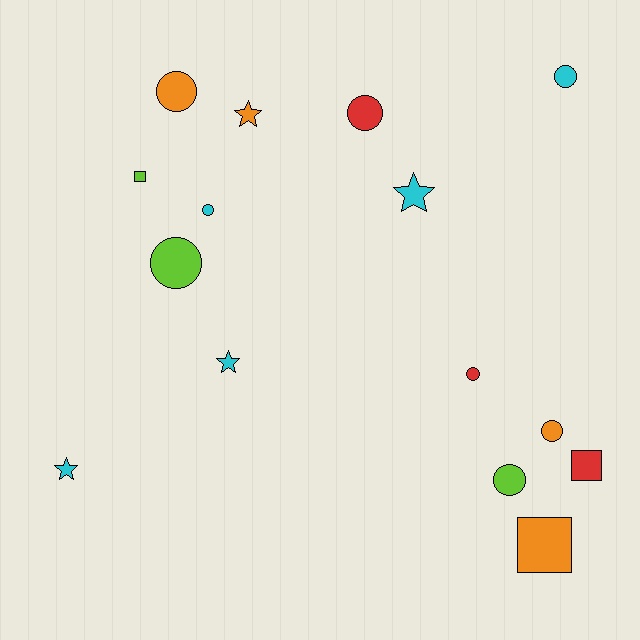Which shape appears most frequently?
Circle, with 8 objects.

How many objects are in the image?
There are 15 objects.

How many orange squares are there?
There is 1 orange square.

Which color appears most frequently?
Cyan, with 5 objects.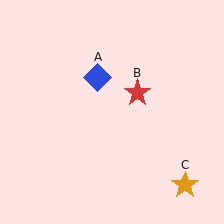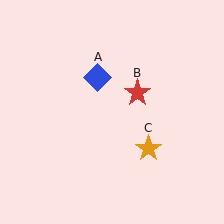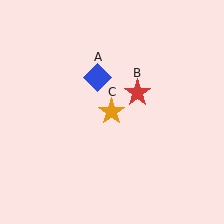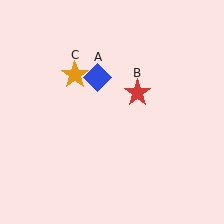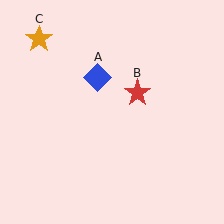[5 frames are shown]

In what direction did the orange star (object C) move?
The orange star (object C) moved up and to the left.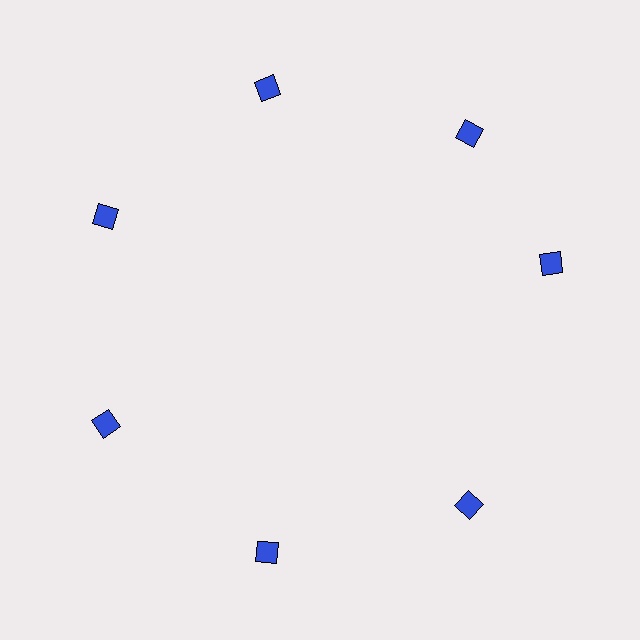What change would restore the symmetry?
The symmetry would be restored by rotating it back into even spacing with its neighbors so that all 7 diamonds sit at equal angles and equal distance from the center.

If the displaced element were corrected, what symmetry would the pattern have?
It would have 7-fold rotational symmetry — the pattern would map onto itself every 51 degrees.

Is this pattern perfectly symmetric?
No. The 7 blue diamonds are arranged in a ring, but one element near the 3 o'clock position is rotated out of alignment along the ring, breaking the 7-fold rotational symmetry.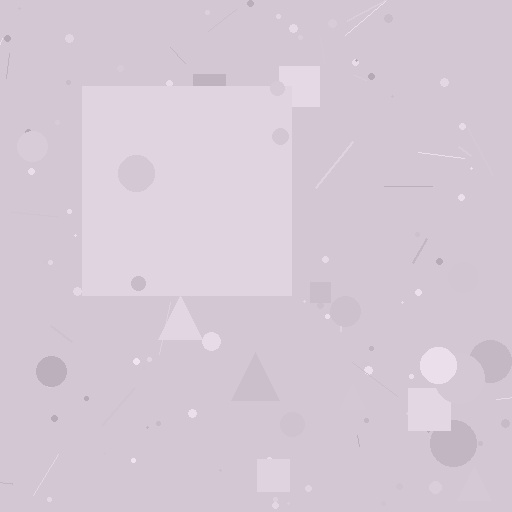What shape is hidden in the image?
A square is hidden in the image.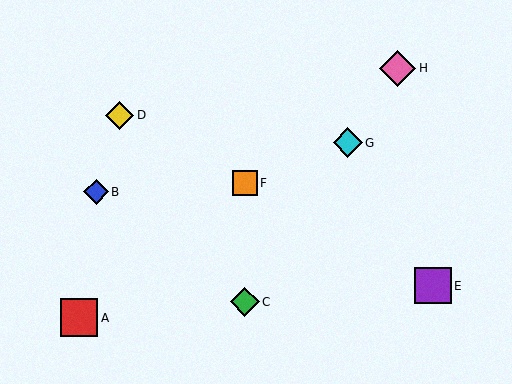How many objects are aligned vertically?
2 objects (C, F) are aligned vertically.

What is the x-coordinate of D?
Object D is at x≈120.